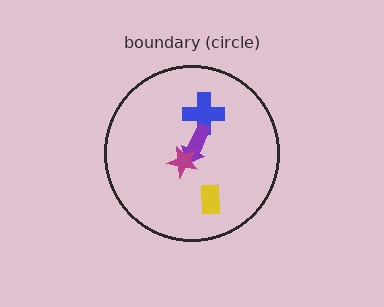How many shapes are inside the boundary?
4 inside, 0 outside.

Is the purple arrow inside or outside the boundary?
Inside.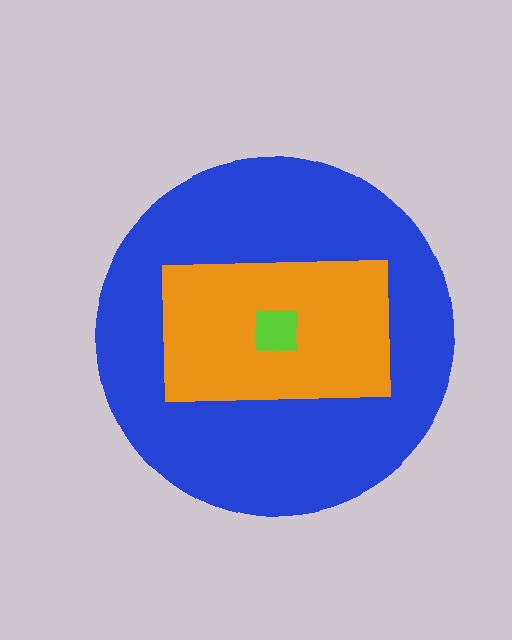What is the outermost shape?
The blue circle.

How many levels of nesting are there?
3.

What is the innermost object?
The lime square.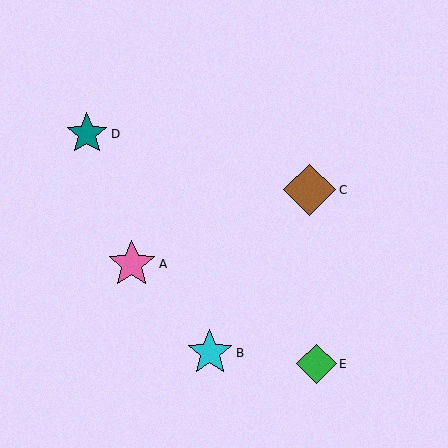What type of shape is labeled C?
Shape C is a brown diamond.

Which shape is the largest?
The brown diamond (labeled C) is the largest.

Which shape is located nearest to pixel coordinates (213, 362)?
The cyan star (labeled B) at (210, 353) is nearest to that location.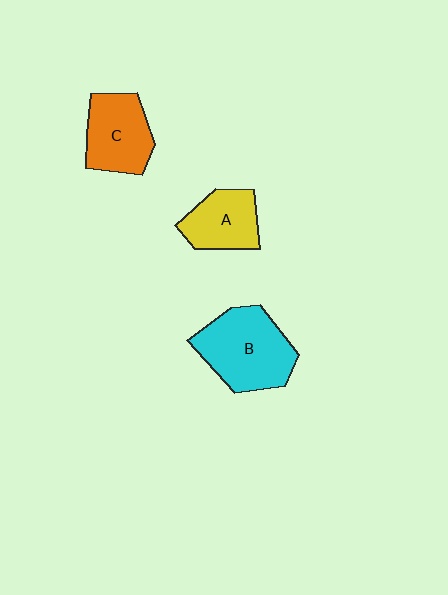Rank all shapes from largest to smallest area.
From largest to smallest: B (cyan), C (orange), A (yellow).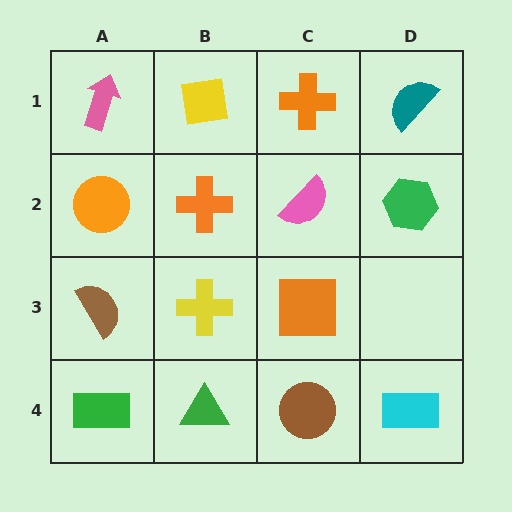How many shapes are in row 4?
4 shapes.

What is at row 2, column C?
A pink semicircle.